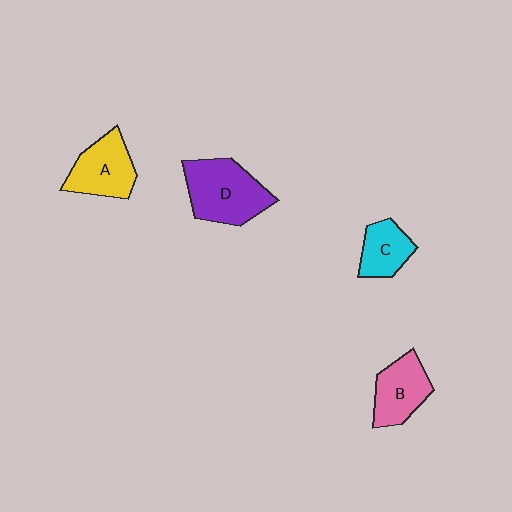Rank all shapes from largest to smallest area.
From largest to smallest: D (purple), A (yellow), B (pink), C (cyan).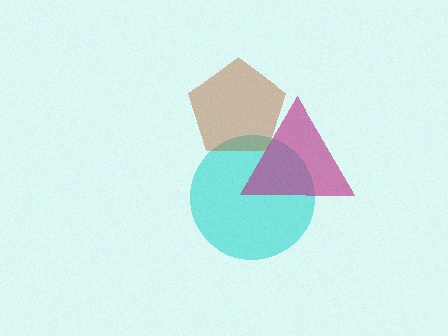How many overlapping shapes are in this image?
There are 3 overlapping shapes in the image.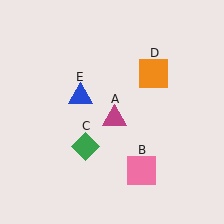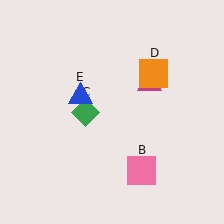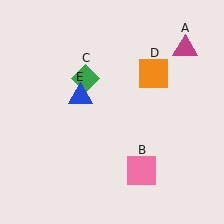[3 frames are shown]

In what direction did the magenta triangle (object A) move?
The magenta triangle (object A) moved up and to the right.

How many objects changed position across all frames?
2 objects changed position: magenta triangle (object A), green diamond (object C).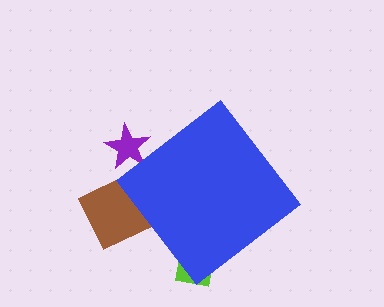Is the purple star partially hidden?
Yes, the purple star is partially hidden behind the blue diamond.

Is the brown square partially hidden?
Yes, the brown square is partially hidden behind the blue diamond.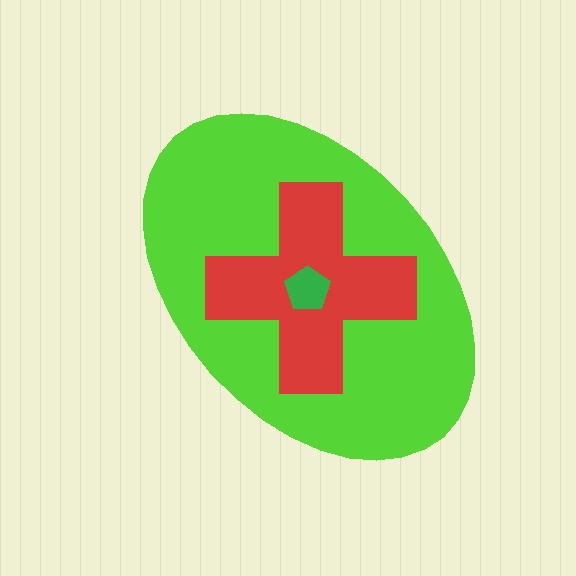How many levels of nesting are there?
3.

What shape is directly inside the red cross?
The green pentagon.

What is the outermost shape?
The lime ellipse.